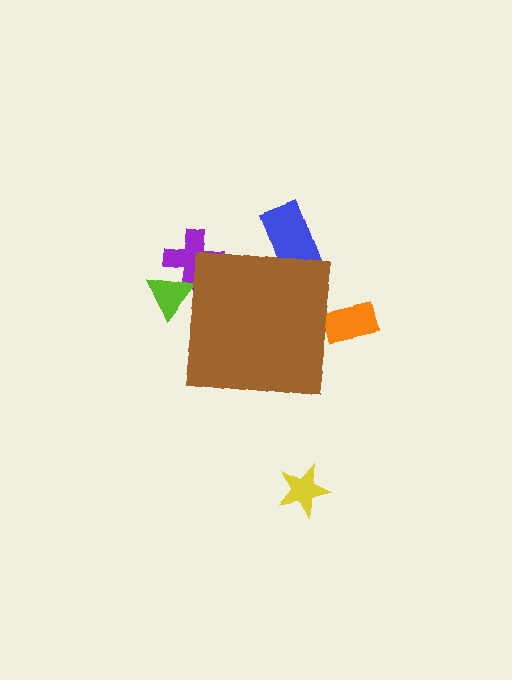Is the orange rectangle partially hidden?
Yes, the orange rectangle is partially hidden behind the brown square.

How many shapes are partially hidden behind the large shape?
4 shapes are partially hidden.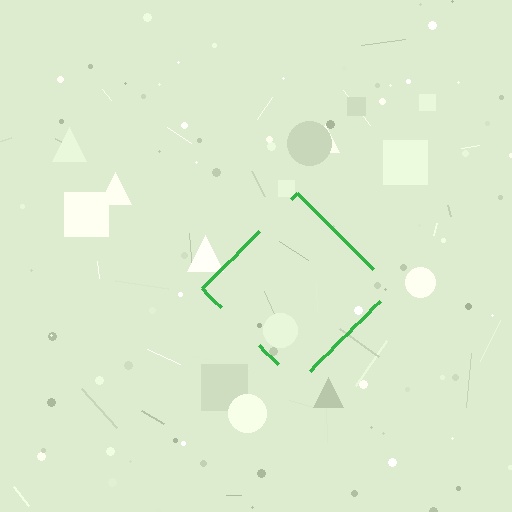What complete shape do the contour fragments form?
The contour fragments form a diamond.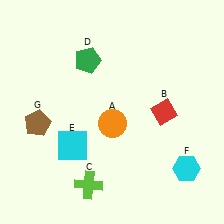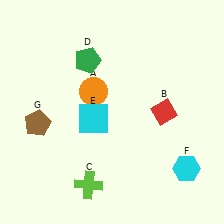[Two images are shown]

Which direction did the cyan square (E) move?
The cyan square (E) moved up.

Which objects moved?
The objects that moved are: the orange circle (A), the cyan square (E).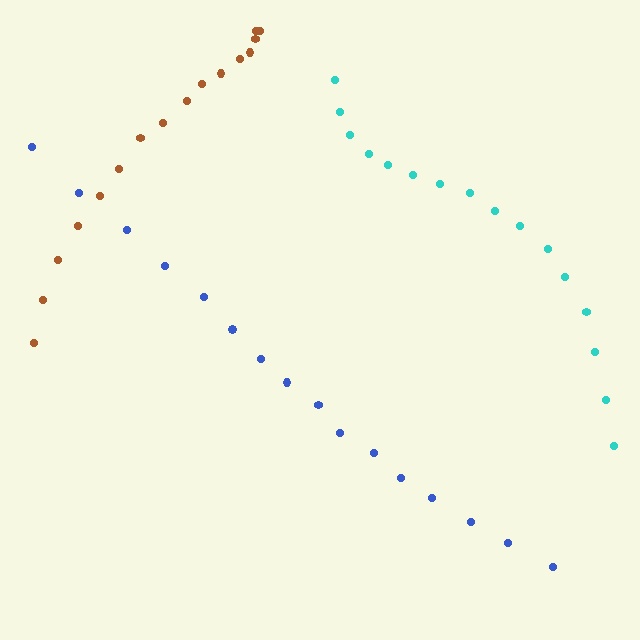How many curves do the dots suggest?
There are 3 distinct paths.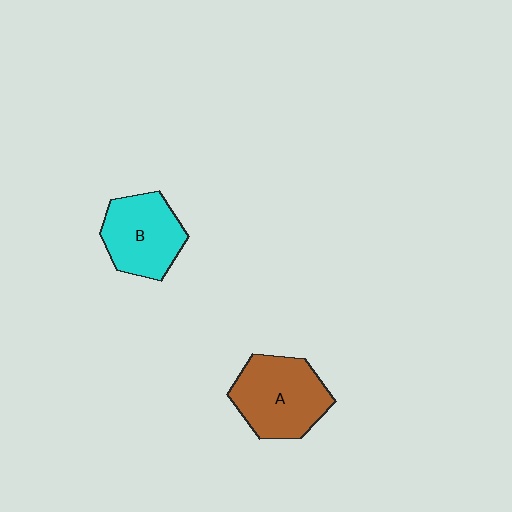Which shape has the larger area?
Shape A (brown).